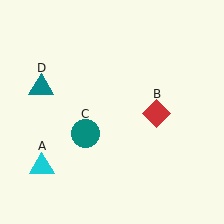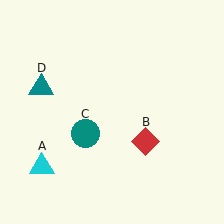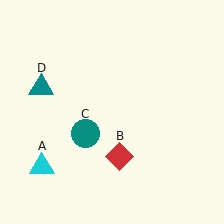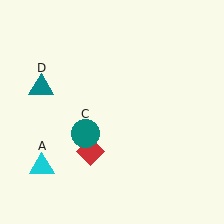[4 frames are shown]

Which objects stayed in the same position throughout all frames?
Cyan triangle (object A) and teal circle (object C) and teal triangle (object D) remained stationary.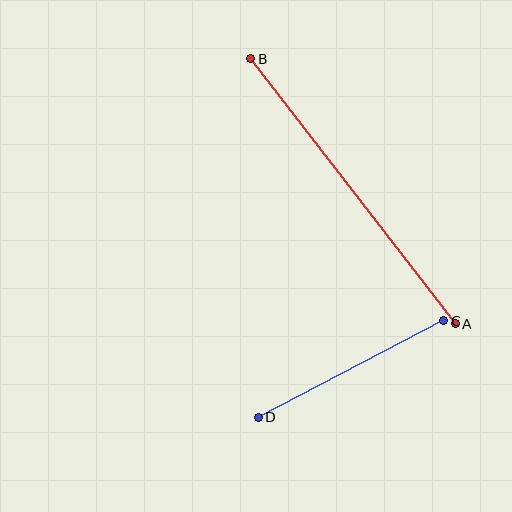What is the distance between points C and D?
The distance is approximately 209 pixels.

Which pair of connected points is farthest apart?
Points A and B are farthest apart.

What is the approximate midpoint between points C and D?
The midpoint is at approximately (351, 369) pixels.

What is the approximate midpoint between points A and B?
The midpoint is at approximately (353, 191) pixels.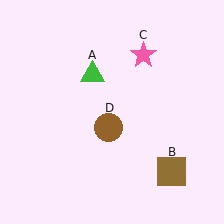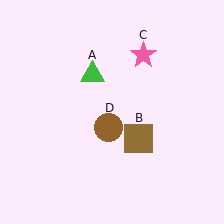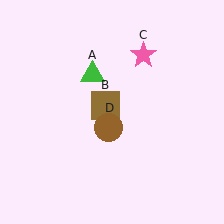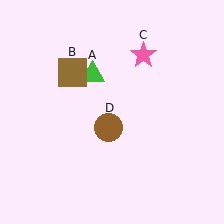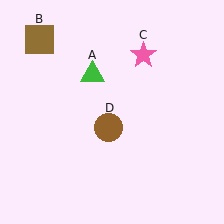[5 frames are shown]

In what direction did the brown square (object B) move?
The brown square (object B) moved up and to the left.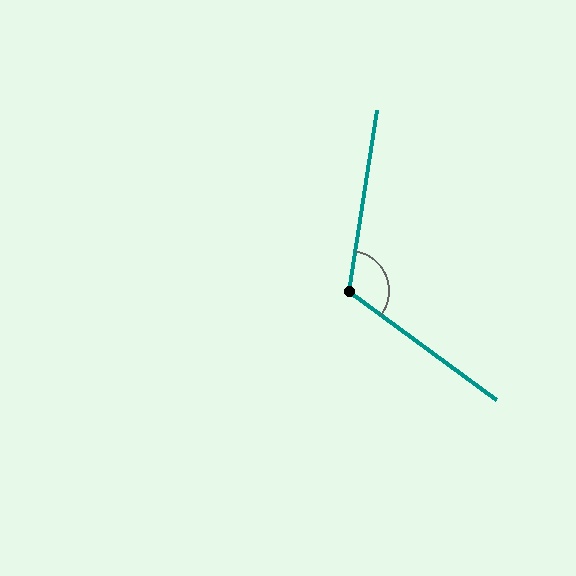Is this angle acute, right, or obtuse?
It is obtuse.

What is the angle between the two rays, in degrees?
Approximately 118 degrees.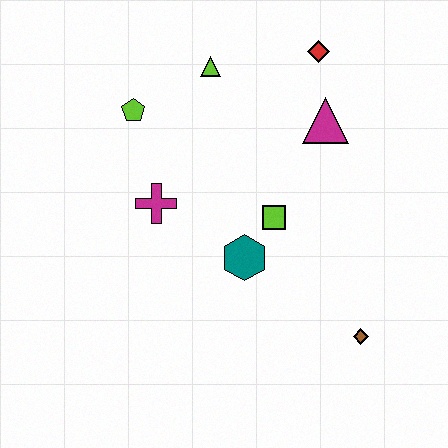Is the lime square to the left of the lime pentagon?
No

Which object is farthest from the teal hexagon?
The red diamond is farthest from the teal hexagon.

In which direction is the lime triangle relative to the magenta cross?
The lime triangle is above the magenta cross.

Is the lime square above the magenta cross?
No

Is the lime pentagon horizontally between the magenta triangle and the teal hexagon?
No